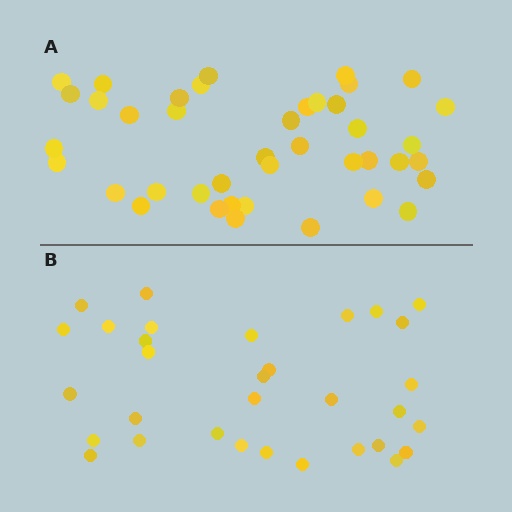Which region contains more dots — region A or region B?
Region A (the top region) has more dots.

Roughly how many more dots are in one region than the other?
Region A has roughly 8 or so more dots than region B.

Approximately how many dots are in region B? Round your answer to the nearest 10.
About 30 dots. (The exact count is 32, which rounds to 30.)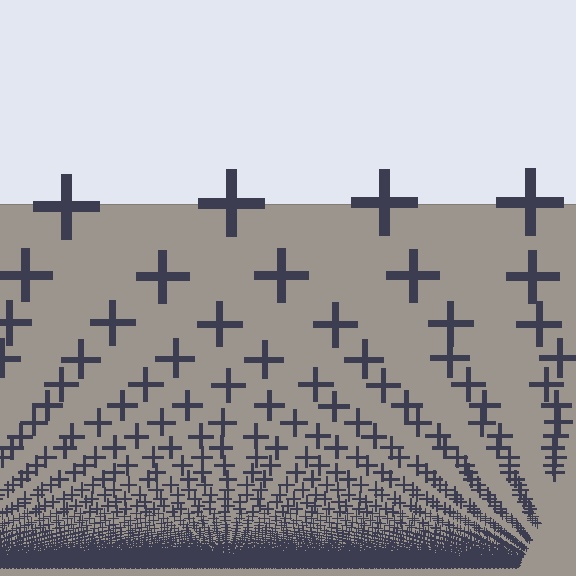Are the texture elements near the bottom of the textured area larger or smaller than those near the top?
Smaller. The gradient is inverted — elements near the bottom are smaller and denser.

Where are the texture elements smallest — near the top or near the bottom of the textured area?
Near the bottom.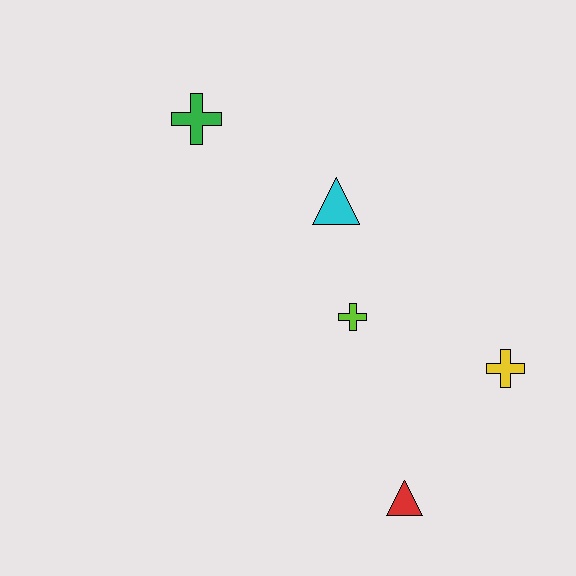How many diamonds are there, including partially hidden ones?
There are no diamonds.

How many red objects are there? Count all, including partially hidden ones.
There is 1 red object.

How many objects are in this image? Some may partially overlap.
There are 5 objects.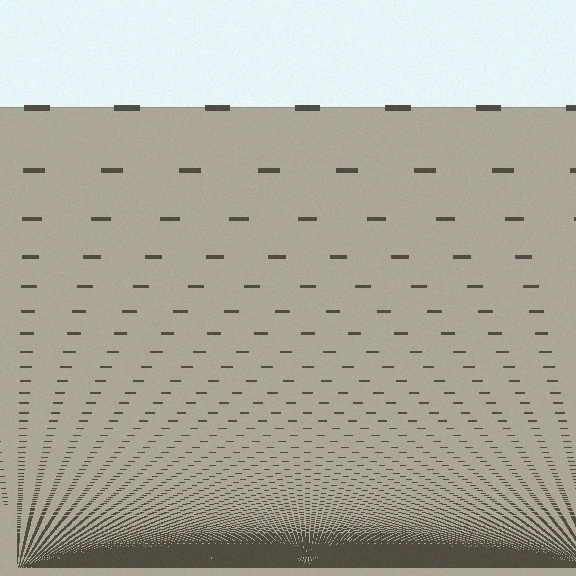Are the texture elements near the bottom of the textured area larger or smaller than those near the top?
Smaller. The gradient is inverted — elements near the bottom are smaller and denser.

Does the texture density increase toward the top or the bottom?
Density increases toward the bottom.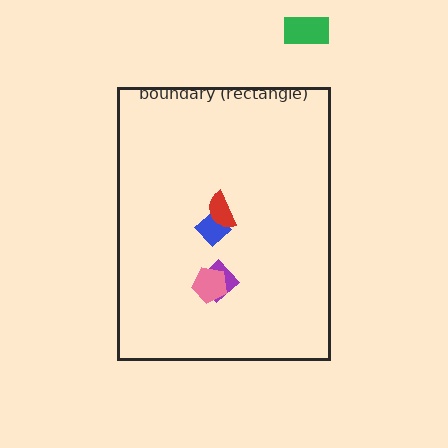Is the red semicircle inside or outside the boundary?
Inside.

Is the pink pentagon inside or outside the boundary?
Inside.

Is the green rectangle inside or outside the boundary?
Outside.